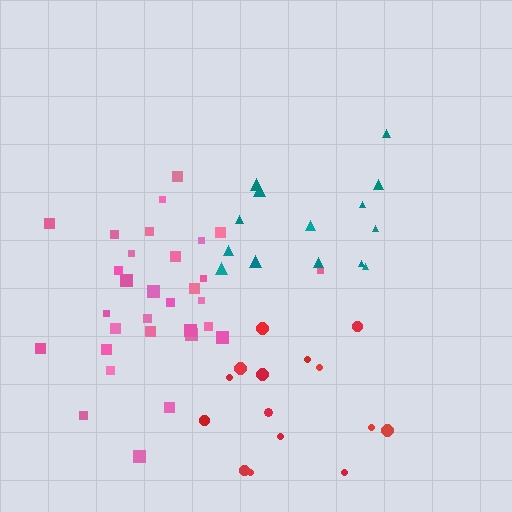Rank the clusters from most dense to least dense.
pink, red, teal.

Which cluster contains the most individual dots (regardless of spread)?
Pink (31).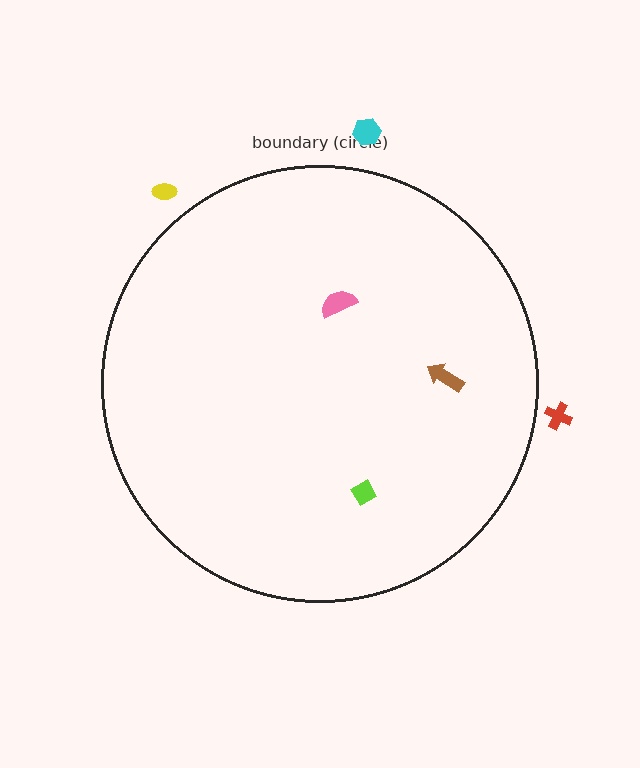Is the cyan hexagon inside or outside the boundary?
Outside.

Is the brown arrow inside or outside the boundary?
Inside.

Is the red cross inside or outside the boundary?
Outside.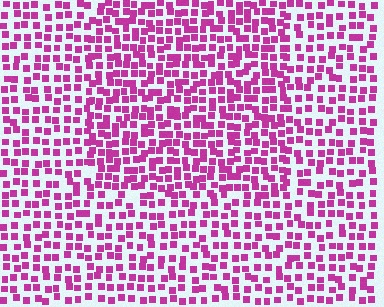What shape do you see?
I see a rectangle.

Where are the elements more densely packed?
The elements are more densely packed inside the rectangle boundary.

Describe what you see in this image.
The image contains small magenta elements arranged at two different densities. A rectangle-shaped region is visible where the elements are more densely packed than the surrounding area.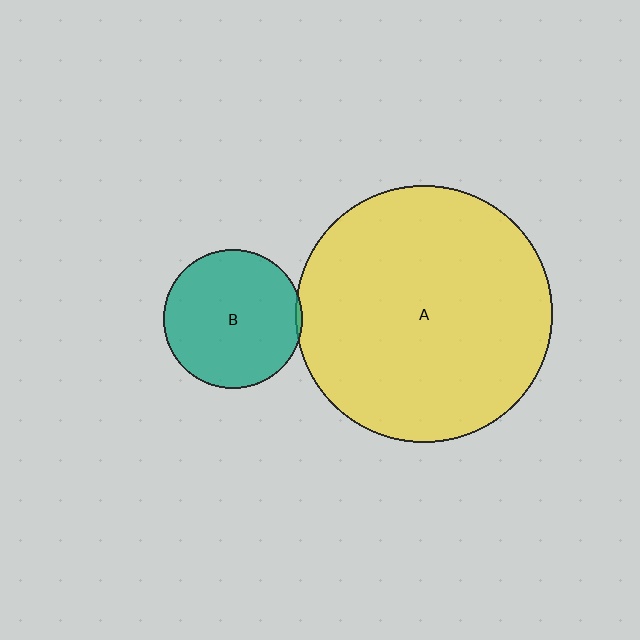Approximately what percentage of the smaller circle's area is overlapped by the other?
Approximately 5%.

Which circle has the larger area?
Circle A (yellow).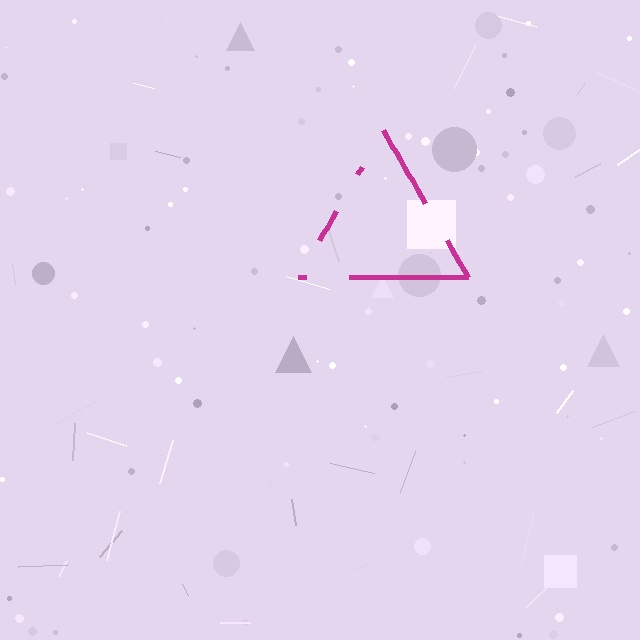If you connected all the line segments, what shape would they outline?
They would outline a triangle.